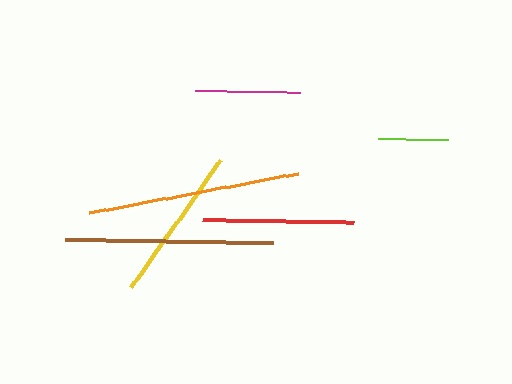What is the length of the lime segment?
The lime segment is approximately 70 pixels long.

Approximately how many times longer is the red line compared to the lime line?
The red line is approximately 2.2 times the length of the lime line.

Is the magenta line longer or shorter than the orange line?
The orange line is longer than the magenta line.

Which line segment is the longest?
The orange line is the longest at approximately 214 pixels.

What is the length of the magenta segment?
The magenta segment is approximately 105 pixels long.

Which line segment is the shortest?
The lime line is the shortest at approximately 70 pixels.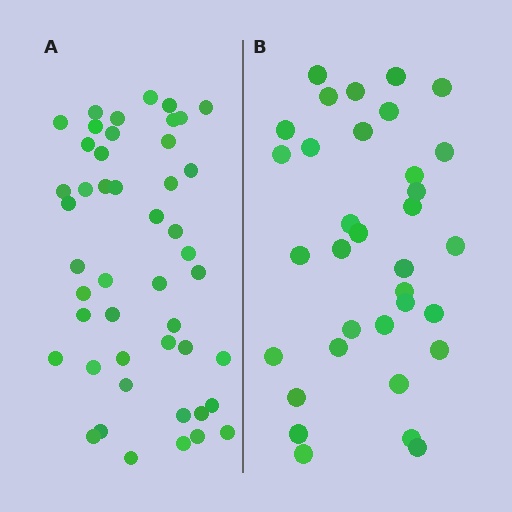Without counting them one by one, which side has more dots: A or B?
Region A (the left region) has more dots.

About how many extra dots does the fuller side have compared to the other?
Region A has approximately 15 more dots than region B.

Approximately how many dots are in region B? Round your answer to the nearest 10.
About 30 dots. (The exact count is 34, which rounds to 30.)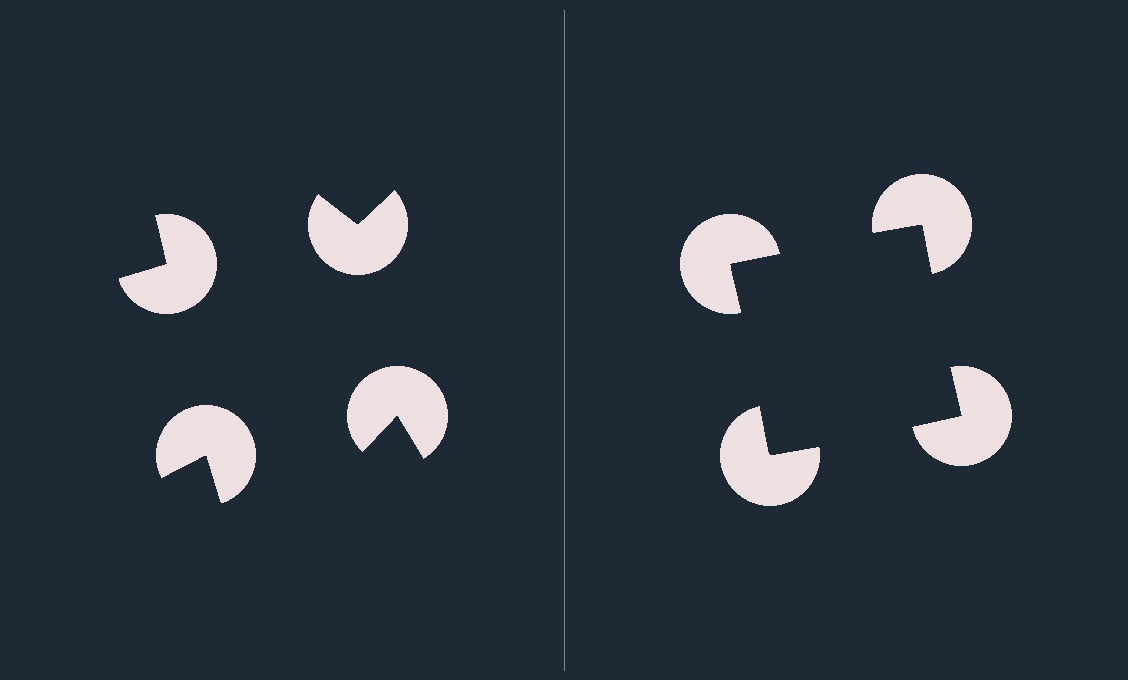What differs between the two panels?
The pac-man discs are positioned identically on both sides; only the wedge orientations differ. On the right they align to a square; on the left they are misaligned.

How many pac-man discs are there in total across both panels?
8 — 4 on each side.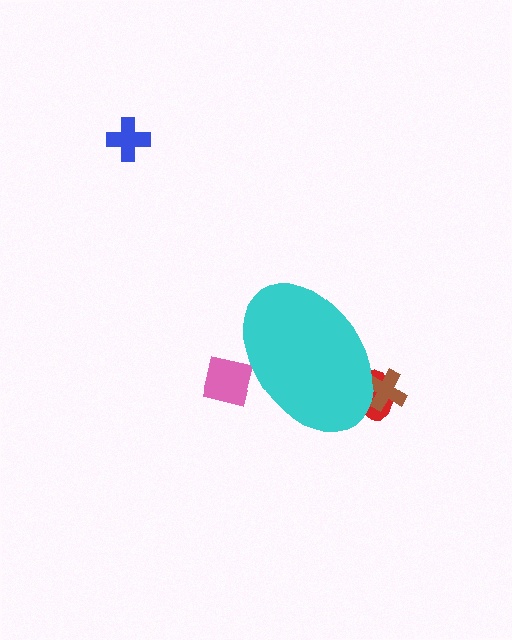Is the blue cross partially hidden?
No, the blue cross is fully visible.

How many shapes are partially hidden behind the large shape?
3 shapes are partially hidden.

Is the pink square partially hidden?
Yes, the pink square is partially hidden behind the cyan ellipse.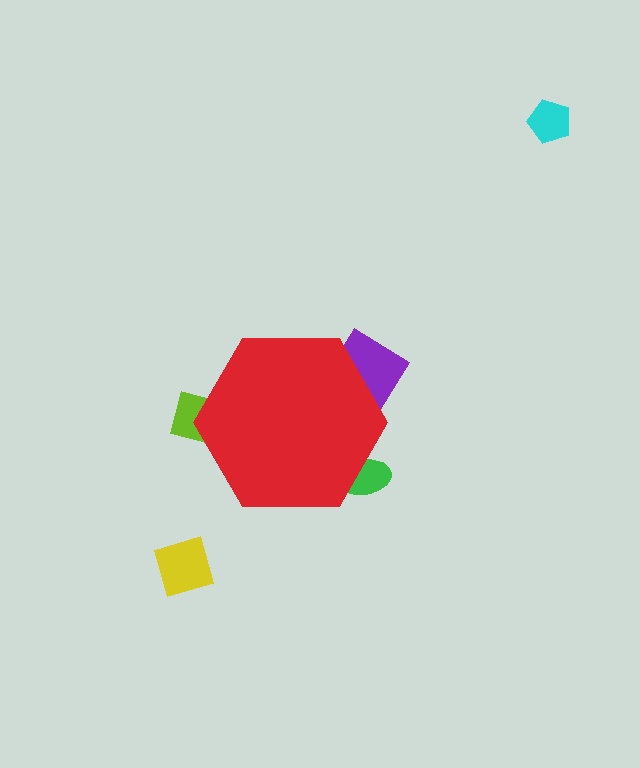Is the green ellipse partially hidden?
Yes, the green ellipse is partially hidden behind the red hexagon.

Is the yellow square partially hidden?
No, the yellow square is fully visible.